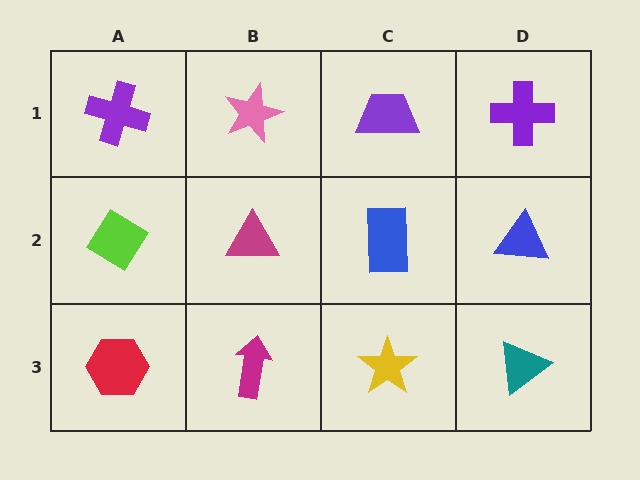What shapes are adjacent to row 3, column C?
A blue rectangle (row 2, column C), a magenta arrow (row 3, column B), a teal triangle (row 3, column D).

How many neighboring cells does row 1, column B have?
3.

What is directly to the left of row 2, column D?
A blue rectangle.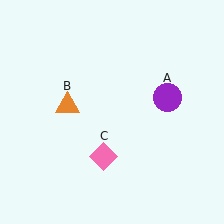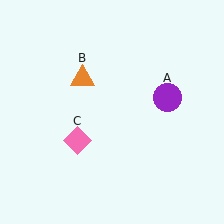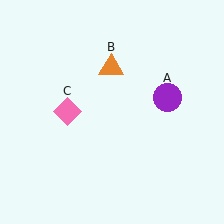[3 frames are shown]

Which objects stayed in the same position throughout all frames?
Purple circle (object A) remained stationary.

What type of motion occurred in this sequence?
The orange triangle (object B), pink diamond (object C) rotated clockwise around the center of the scene.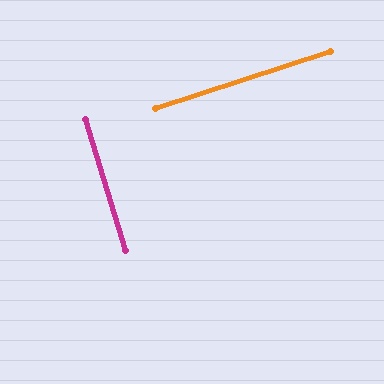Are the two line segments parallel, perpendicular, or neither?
Perpendicular — they meet at approximately 89°.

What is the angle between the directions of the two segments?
Approximately 89 degrees.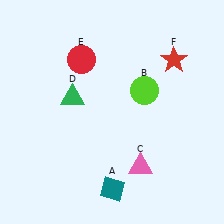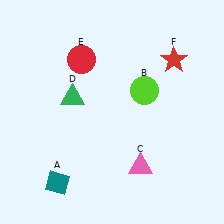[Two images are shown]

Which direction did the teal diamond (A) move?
The teal diamond (A) moved left.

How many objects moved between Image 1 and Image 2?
1 object moved between the two images.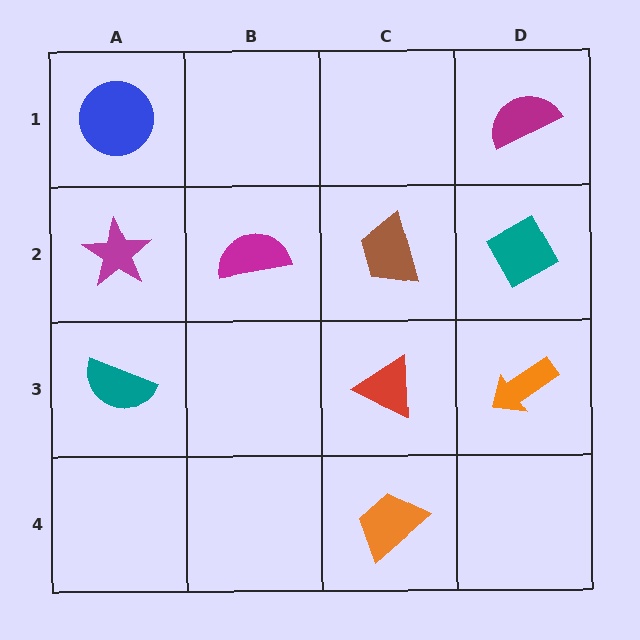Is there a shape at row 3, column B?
No, that cell is empty.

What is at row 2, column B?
A magenta semicircle.